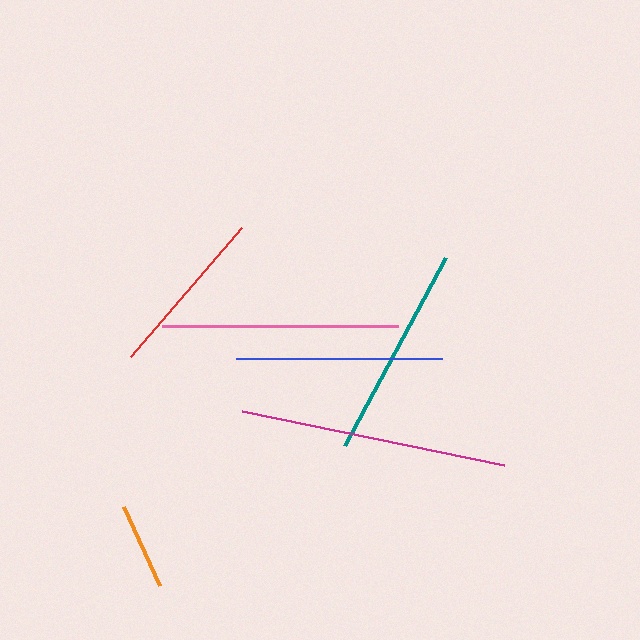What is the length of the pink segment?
The pink segment is approximately 237 pixels long.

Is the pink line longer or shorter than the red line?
The pink line is longer than the red line.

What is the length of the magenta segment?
The magenta segment is approximately 267 pixels long.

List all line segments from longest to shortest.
From longest to shortest: magenta, pink, teal, blue, red, orange.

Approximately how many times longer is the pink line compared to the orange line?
The pink line is approximately 2.7 times the length of the orange line.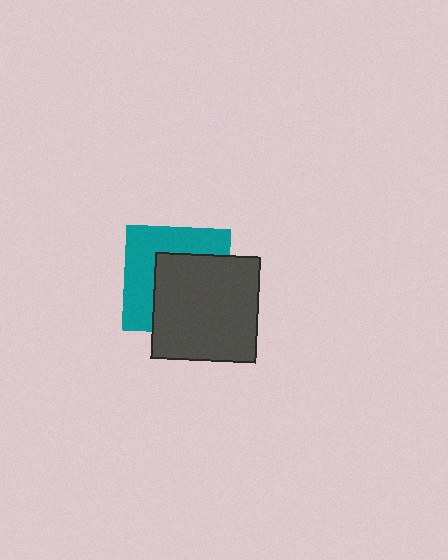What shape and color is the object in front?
The object in front is a dark gray square.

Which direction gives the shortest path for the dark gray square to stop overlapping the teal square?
Moving toward the lower-right gives the shortest separation.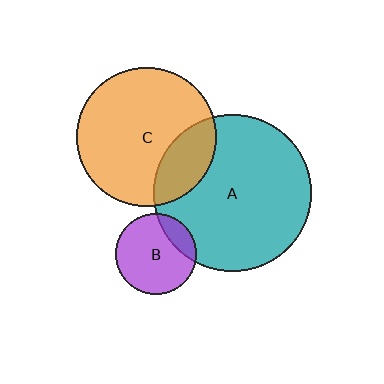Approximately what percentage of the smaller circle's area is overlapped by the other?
Approximately 20%.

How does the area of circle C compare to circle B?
Approximately 3.0 times.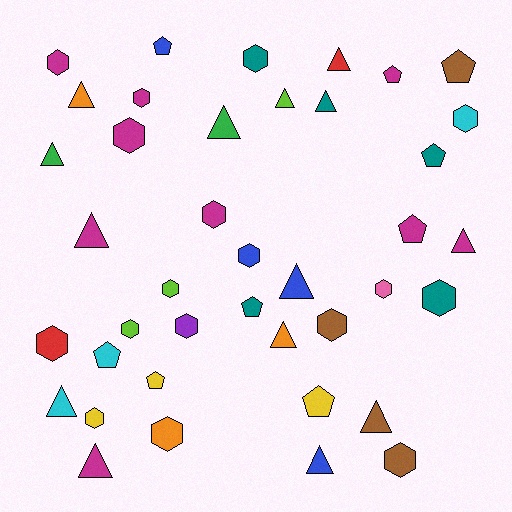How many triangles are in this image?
There are 14 triangles.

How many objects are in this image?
There are 40 objects.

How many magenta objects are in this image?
There are 9 magenta objects.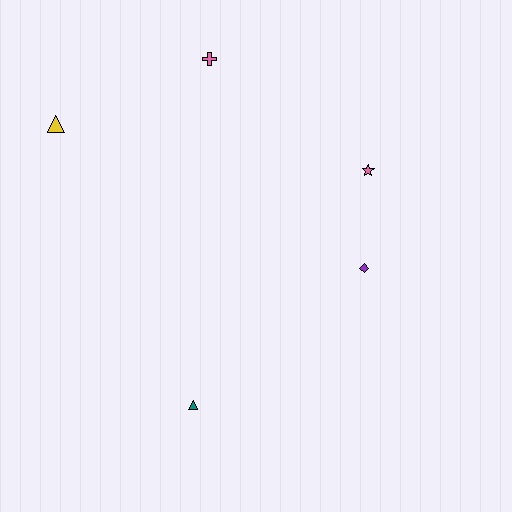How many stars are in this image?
There is 1 star.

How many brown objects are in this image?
There are no brown objects.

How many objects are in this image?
There are 5 objects.